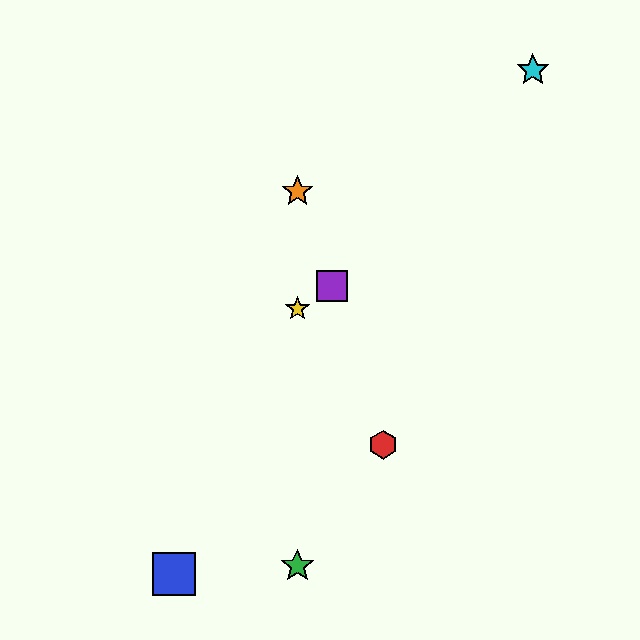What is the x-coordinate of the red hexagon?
The red hexagon is at x≈383.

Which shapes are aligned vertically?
The green star, the yellow star, the orange star are aligned vertically.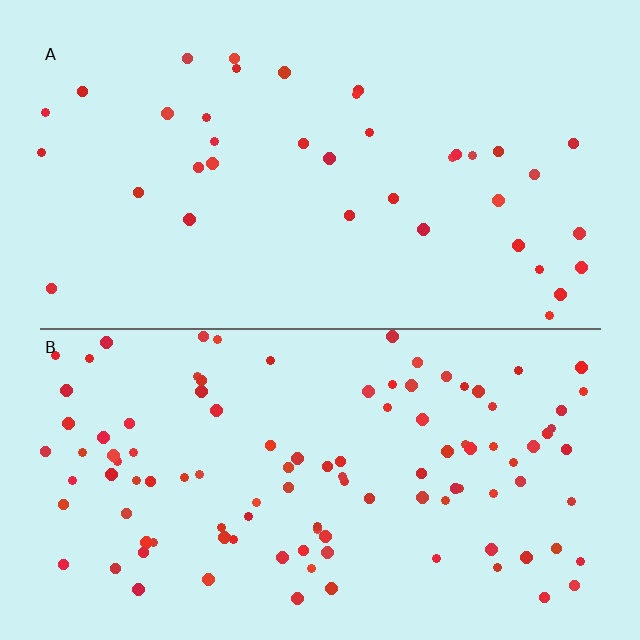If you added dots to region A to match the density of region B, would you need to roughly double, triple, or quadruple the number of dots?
Approximately triple.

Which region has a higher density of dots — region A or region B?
B (the bottom).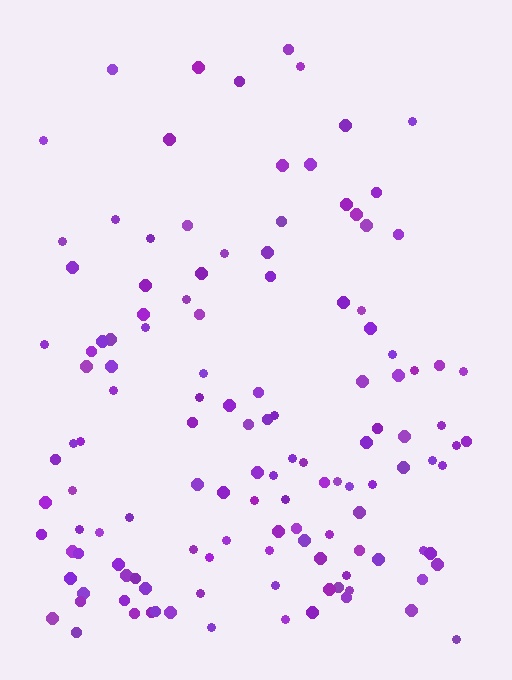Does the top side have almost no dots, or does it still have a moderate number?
Still a moderate number, just noticeably fewer than the bottom.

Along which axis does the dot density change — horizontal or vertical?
Vertical.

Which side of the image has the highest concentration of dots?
The bottom.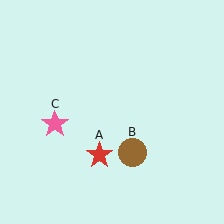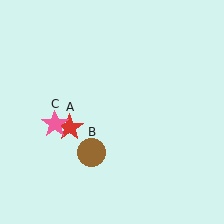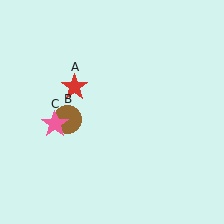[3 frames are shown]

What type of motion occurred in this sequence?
The red star (object A), brown circle (object B) rotated clockwise around the center of the scene.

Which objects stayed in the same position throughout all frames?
Pink star (object C) remained stationary.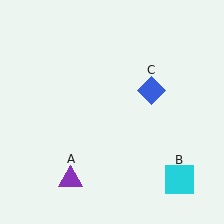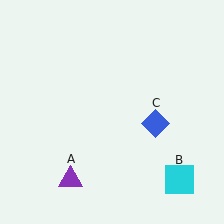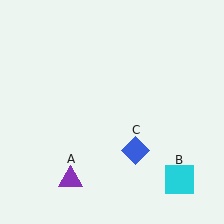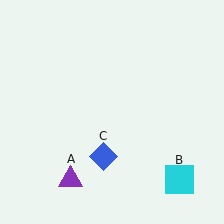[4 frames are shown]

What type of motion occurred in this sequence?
The blue diamond (object C) rotated clockwise around the center of the scene.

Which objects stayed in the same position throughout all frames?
Purple triangle (object A) and cyan square (object B) remained stationary.